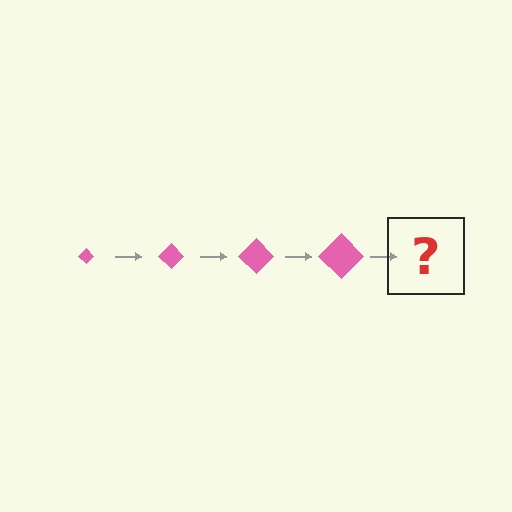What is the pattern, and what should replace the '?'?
The pattern is that the diamond gets progressively larger each step. The '?' should be a pink diamond, larger than the previous one.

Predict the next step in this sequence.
The next step is a pink diamond, larger than the previous one.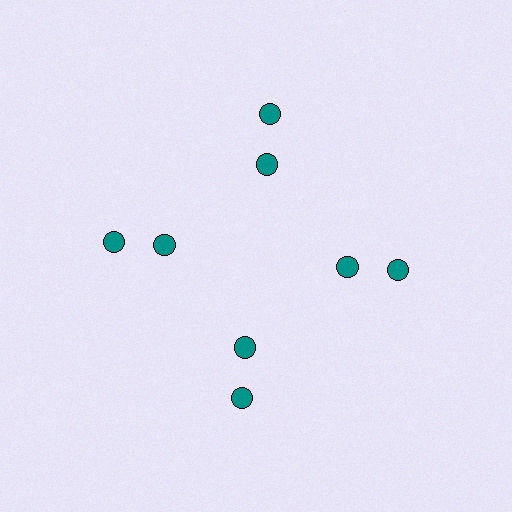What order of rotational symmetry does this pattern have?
This pattern has 4-fold rotational symmetry.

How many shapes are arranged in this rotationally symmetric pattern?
There are 8 shapes, arranged in 4 groups of 2.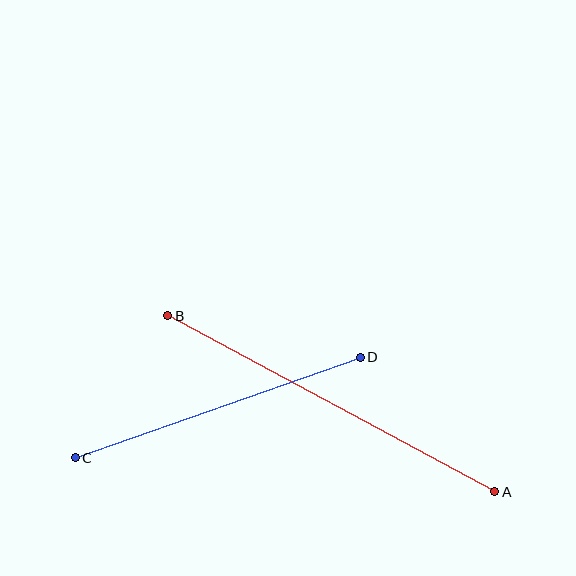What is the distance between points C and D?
The distance is approximately 302 pixels.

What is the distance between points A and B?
The distance is approximately 371 pixels.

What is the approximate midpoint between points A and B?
The midpoint is at approximately (331, 404) pixels.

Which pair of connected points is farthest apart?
Points A and B are farthest apart.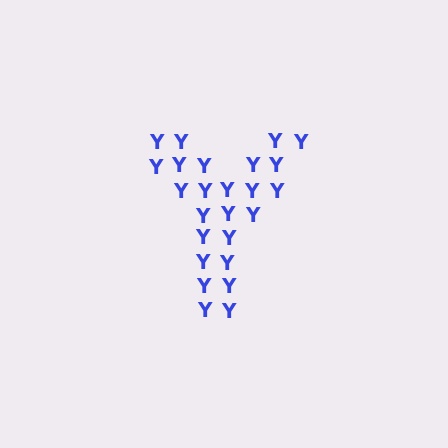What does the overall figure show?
The overall figure shows the letter Y.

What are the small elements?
The small elements are letter Y's.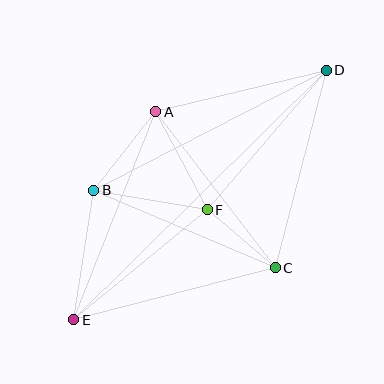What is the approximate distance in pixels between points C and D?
The distance between C and D is approximately 204 pixels.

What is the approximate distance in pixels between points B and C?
The distance between B and C is approximately 198 pixels.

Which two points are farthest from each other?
Points D and E are farthest from each other.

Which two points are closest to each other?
Points C and F are closest to each other.